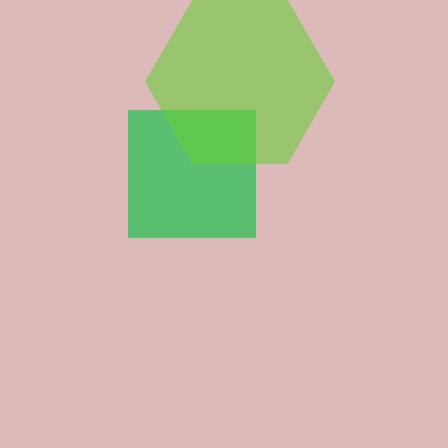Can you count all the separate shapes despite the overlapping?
Yes, there are 2 separate shapes.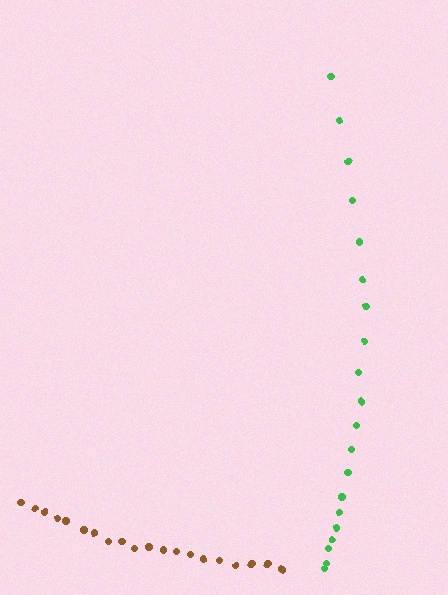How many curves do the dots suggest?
There are 2 distinct paths.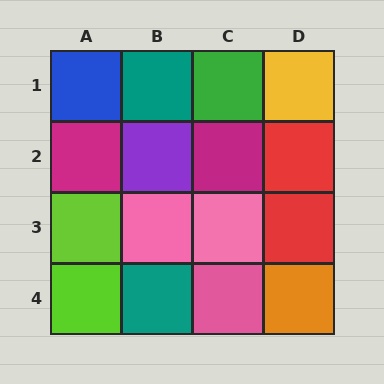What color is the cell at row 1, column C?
Green.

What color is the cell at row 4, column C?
Pink.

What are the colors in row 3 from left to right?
Lime, pink, pink, red.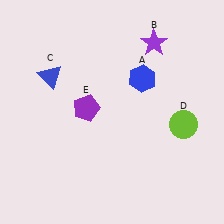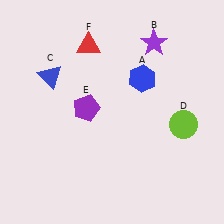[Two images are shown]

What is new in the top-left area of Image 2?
A red triangle (F) was added in the top-left area of Image 2.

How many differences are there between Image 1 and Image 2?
There is 1 difference between the two images.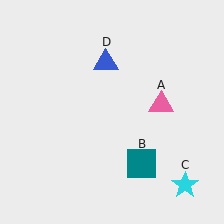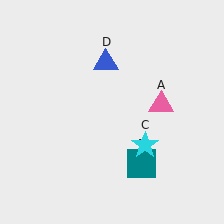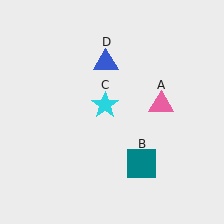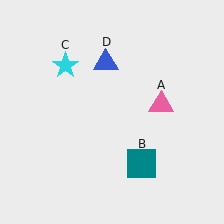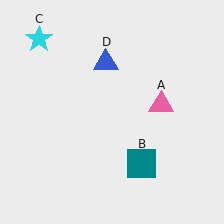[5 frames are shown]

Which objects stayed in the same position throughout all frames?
Pink triangle (object A) and teal square (object B) and blue triangle (object D) remained stationary.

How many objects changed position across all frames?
1 object changed position: cyan star (object C).